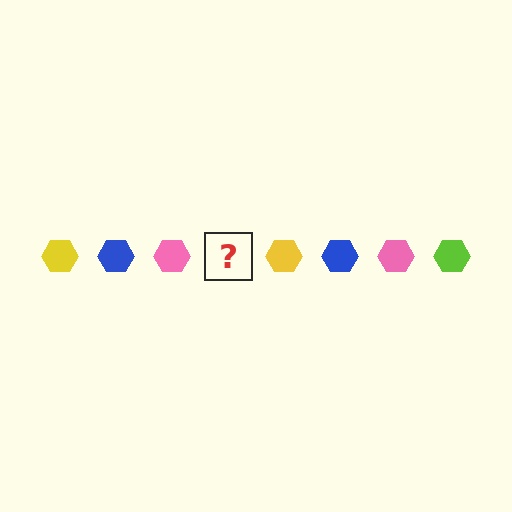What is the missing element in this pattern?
The missing element is a lime hexagon.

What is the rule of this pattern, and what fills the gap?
The rule is that the pattern cycles through yellow, blue, pink, lime hexagons. The gap should be filled with a lime hexagon.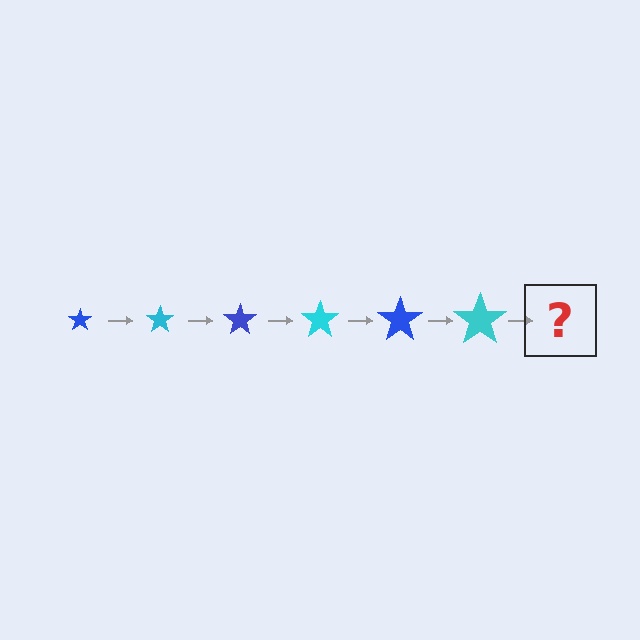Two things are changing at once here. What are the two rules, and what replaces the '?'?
The two rules are that the star grows larger each step and the color cycles through blue and cyan. The '?' should be a blue star, larger than the previous one.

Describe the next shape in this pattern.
It should be a blue star, larger than the previous one.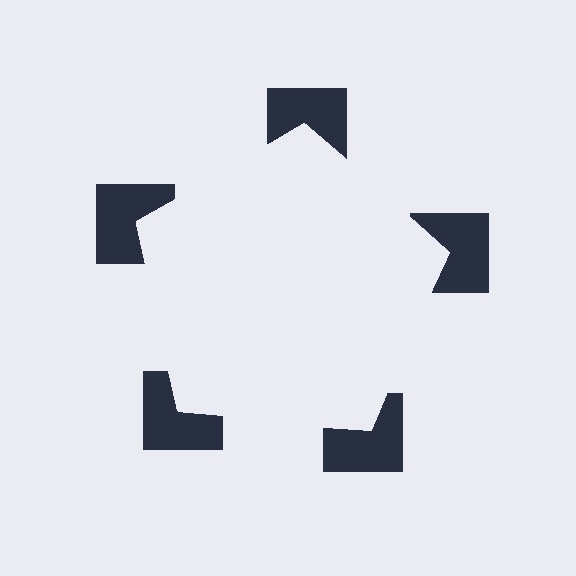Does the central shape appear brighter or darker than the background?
It typically appears slightly brighter than the background, even though no actual brightness change is drawn.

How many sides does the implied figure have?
5 sides.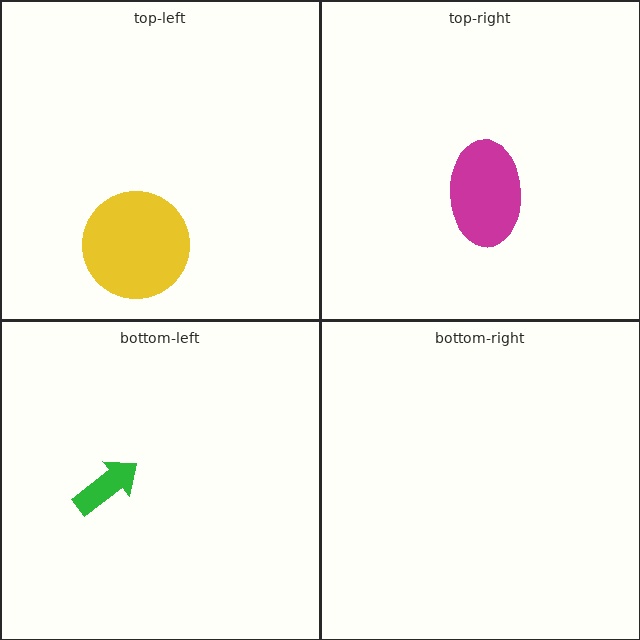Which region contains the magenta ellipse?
The top-right region.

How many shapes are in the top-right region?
1.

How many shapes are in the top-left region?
1.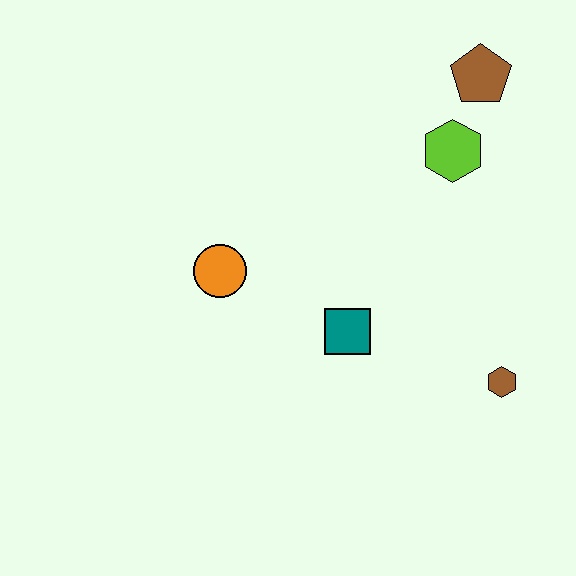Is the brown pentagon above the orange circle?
Yes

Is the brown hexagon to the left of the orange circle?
No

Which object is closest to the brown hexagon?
The teal square is closest to the brown hexagon.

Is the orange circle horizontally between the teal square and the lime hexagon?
No